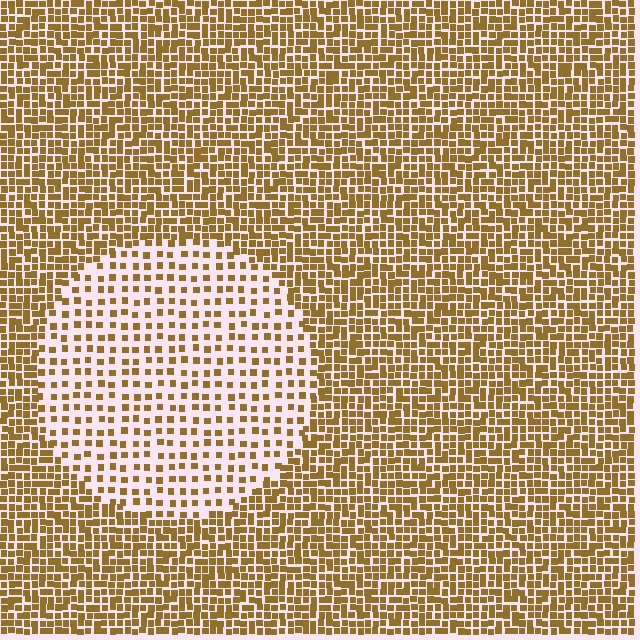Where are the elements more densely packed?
The elements are more densely packed outside the circle boundary.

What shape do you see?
I see a circle.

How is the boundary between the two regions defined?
The boundary is defined by a change in element density (approximately 2.3x ratio). All elements are the same color, size, and shape.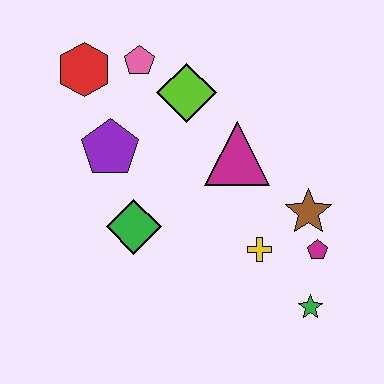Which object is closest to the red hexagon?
The pink pentagon is closest to the red hexagon.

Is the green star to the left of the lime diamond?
No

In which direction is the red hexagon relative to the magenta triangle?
The red hexagon is to the left of the magenta triangle.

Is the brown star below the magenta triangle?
Yes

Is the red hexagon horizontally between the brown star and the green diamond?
No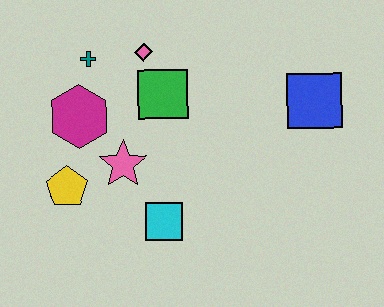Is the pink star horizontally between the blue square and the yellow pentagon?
Yes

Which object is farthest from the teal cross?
The blue square is farthest from the teal cross.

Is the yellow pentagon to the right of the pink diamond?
No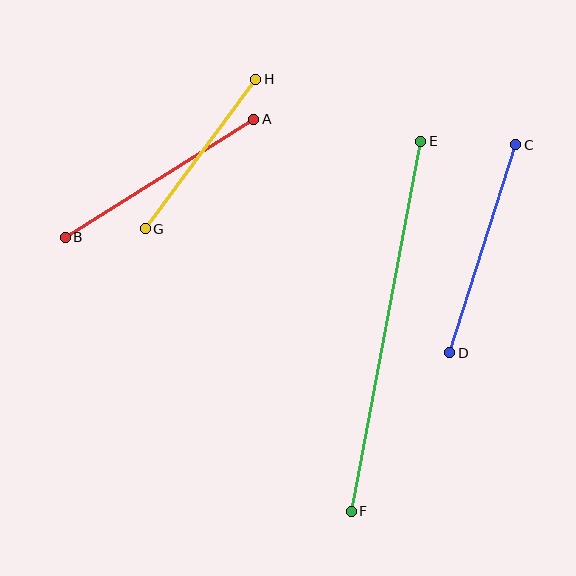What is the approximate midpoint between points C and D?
The midpoint is at approximately (483, 249) pixels.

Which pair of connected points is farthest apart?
Points E and F are farthest apart.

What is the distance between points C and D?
The distance is approximately 218 pixels.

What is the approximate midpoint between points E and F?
The midpoint is at approximately (386, 326) pixels.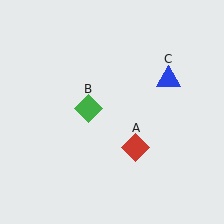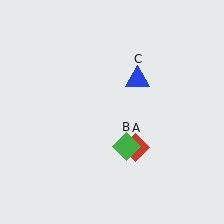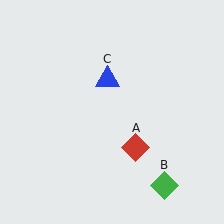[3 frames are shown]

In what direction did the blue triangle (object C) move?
The blue triangle (object C) moved left.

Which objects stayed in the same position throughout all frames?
Red diamond (object A) remained stationary.